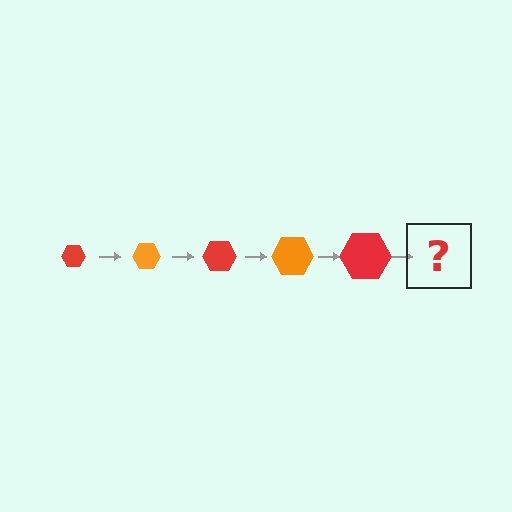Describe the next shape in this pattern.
It should be an orange hexagon, larger than the previous one.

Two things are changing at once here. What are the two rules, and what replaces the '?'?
The two rules are that the hexagon grows larger each step and the color cycles through red and orange. The '?' should be an orange hexagon, larger than the previous one.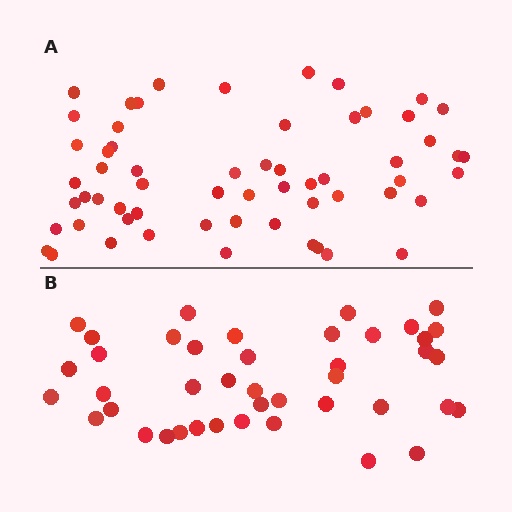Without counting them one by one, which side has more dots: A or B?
Region A (the top region) has more dots.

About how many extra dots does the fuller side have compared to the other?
Region A has approximately 20 more dots than region B.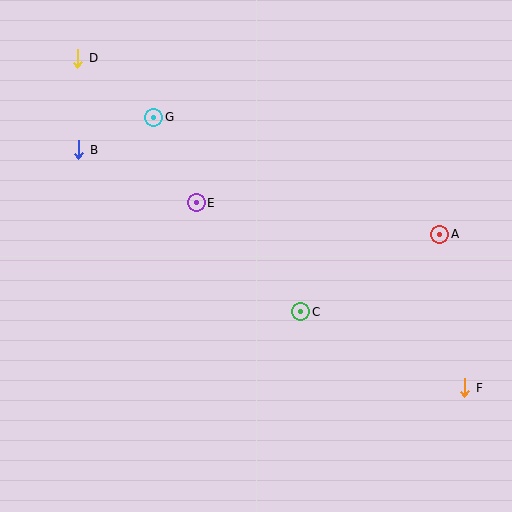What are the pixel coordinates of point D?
Point D is at (78, 58).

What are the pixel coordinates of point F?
Point F is at (465, 388).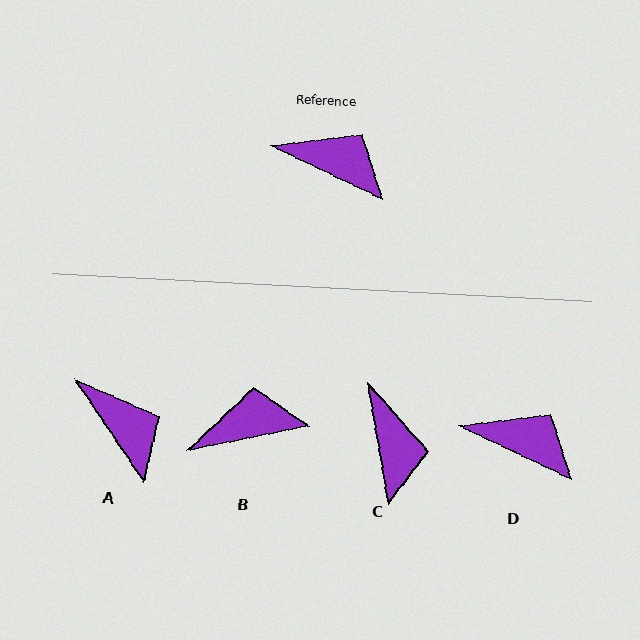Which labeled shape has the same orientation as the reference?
D.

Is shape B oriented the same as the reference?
No, it is off by about 37 degrees.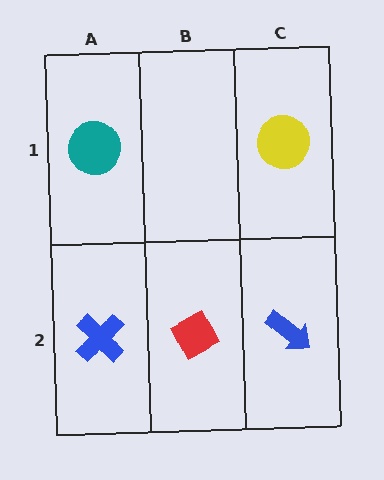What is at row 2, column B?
A red diamond.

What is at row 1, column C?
A yellow circle.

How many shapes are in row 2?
3 shapes.